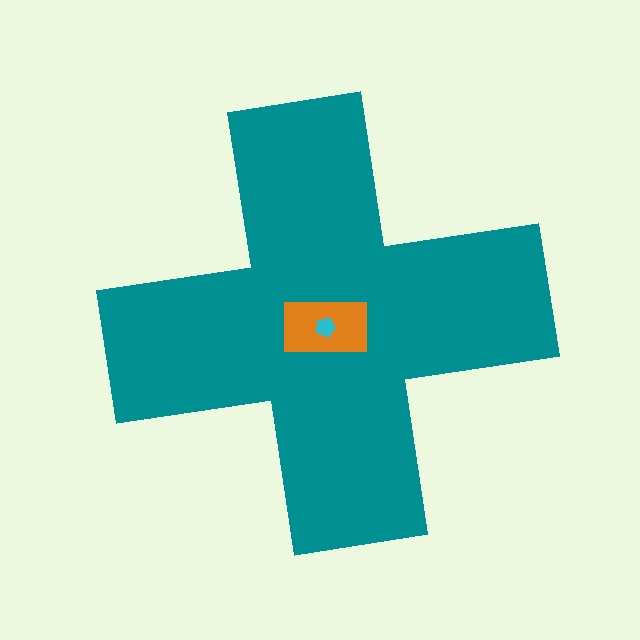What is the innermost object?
The cyan pentagon.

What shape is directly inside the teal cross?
The orange rectangle.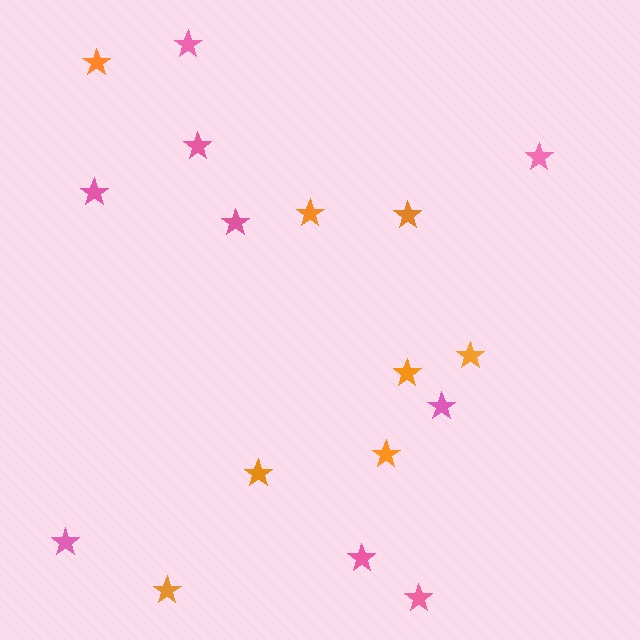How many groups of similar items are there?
There are 2 groups: one group of pink stars (9) and one group of orange stars (8).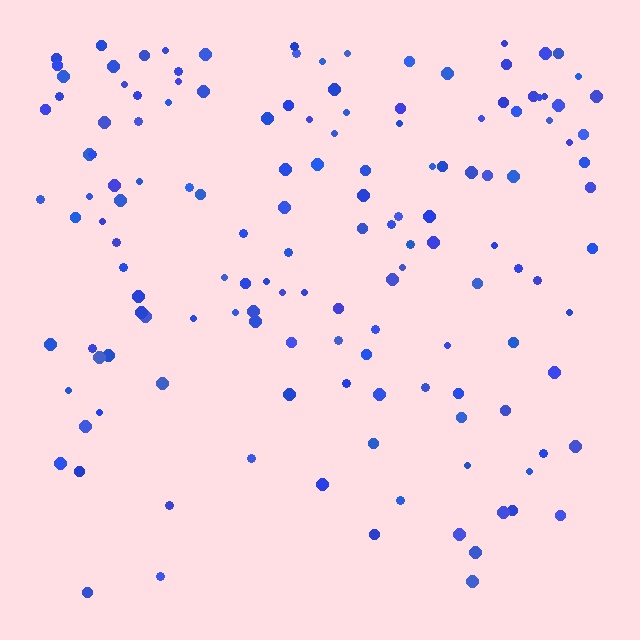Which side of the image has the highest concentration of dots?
The top.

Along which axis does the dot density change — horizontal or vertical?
Vertical.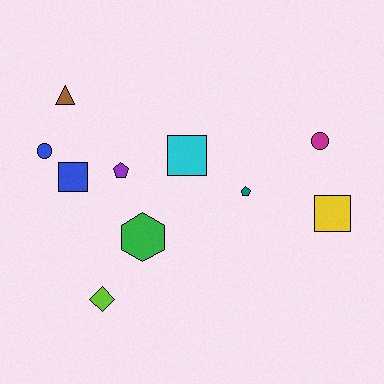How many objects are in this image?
There are 10 objects.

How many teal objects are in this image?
There is 1 teal object.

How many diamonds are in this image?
There is 1 diamond.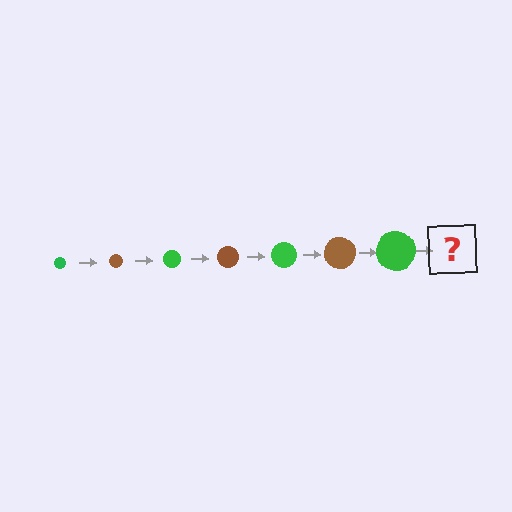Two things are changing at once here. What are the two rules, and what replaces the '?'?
The two rules are that the circle grows larger each step and the color cycles through green and brown. The '?' should be a brown circle, larger than the previous one.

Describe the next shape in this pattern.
It should be a brown circle, larger than the previous one.